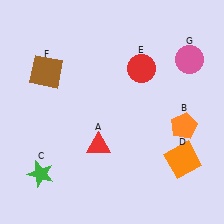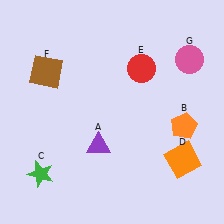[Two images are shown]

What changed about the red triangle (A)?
In Image 1, A is red. In Image 2, it changed to purple.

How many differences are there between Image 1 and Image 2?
There is 1 difference between the two images.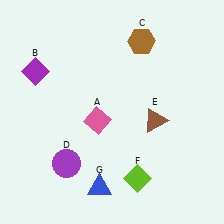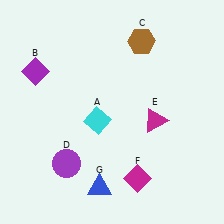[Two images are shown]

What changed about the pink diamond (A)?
In Image 1, A is pink. In Image 2, it changed to cyan.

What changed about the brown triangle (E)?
In Image 1, E is brown. In Image 2, it changed to magenta.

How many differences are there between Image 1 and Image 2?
There are 3 differences between the two images.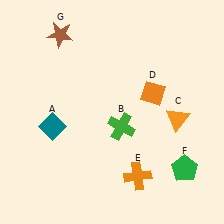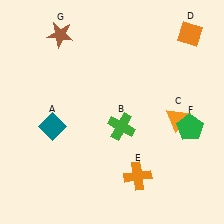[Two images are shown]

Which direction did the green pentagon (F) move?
The green pentagon (F) moved up.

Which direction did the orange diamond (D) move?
The orange diamond (D) moved up.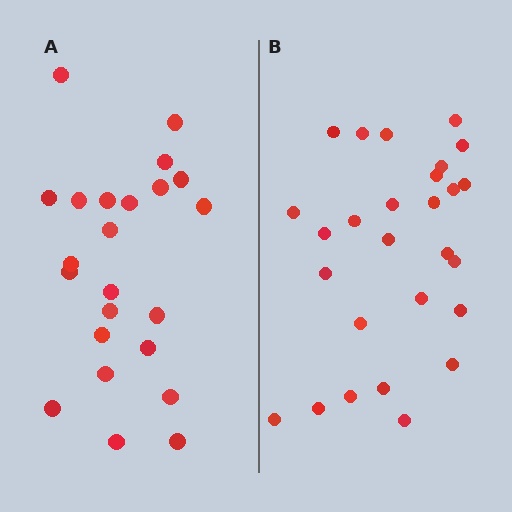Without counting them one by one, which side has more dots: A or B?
Region B (the right region) has more dots.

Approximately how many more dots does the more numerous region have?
Region B has about 4 more dots than region A.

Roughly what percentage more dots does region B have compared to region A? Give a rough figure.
About 15% more.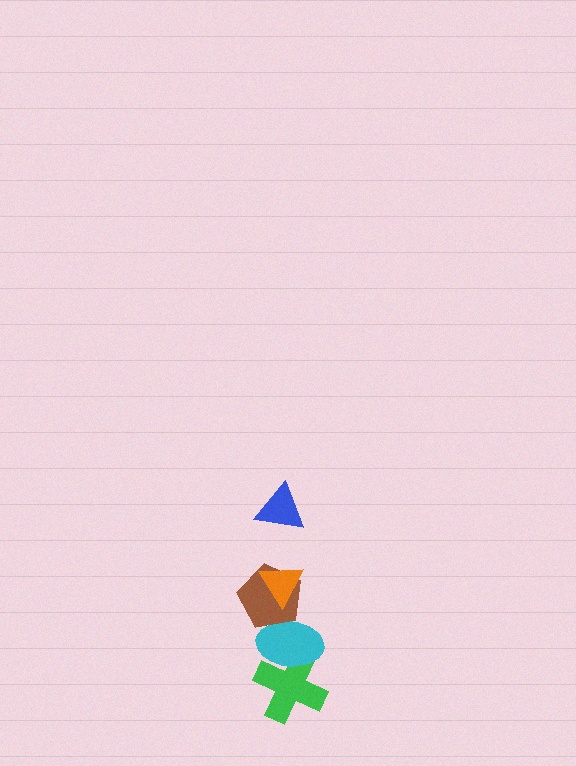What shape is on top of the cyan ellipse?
The brown pentagon is on top of the cyan ellipse.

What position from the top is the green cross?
The green cross is 5th from the top.